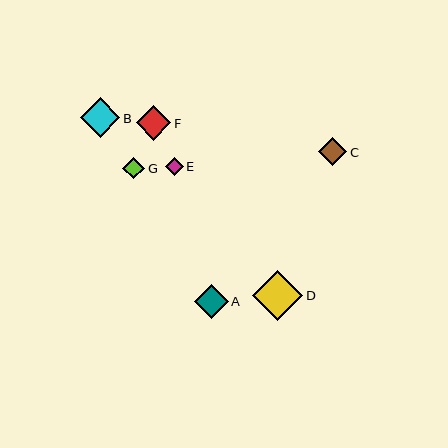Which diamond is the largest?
Diamond D is the largest with a size of approximately 50 pixels.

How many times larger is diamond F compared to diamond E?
Diamond F is approximately 2.0 times the size of diamond E.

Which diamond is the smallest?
Diamond E is the smallest with a size of approximately 18 pixels.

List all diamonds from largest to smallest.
From largest to smallest: D, B, F, A, C, G, E.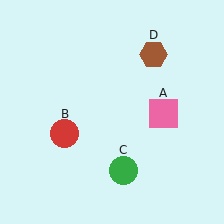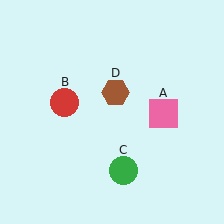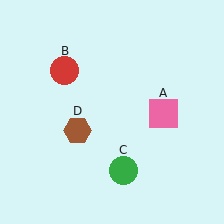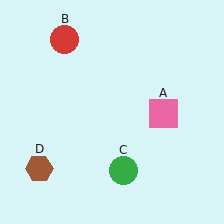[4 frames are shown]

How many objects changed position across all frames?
2 objects changed position: red circle (object B), brown hexagon (object D).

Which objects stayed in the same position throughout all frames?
Pink square (object A) and green circle (object C) remained stationary.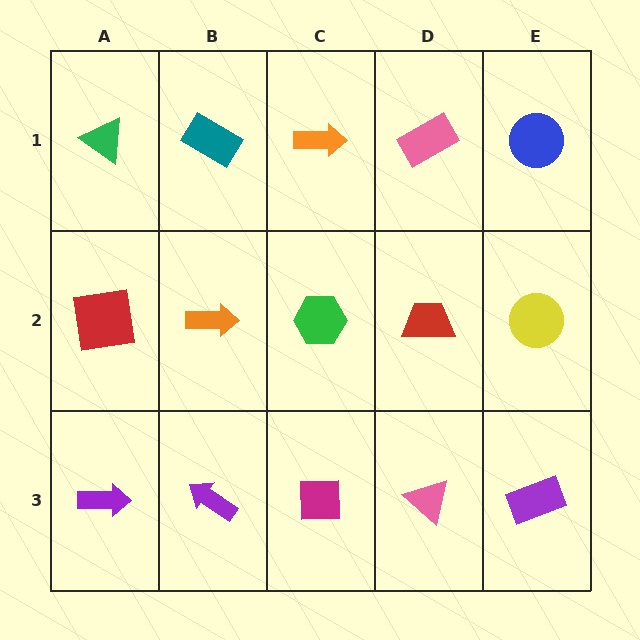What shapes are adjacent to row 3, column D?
A red trapezoid (row 2, column D), a magenta square (row 3, column C), a purple rectangle (row 3, column E).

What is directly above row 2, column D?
A pink rectangle.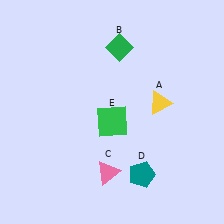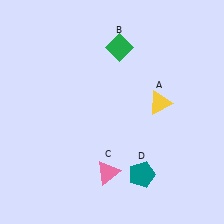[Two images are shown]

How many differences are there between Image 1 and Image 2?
There is 1 difference between the two images.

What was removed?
The green square (E) was removed in Image 2.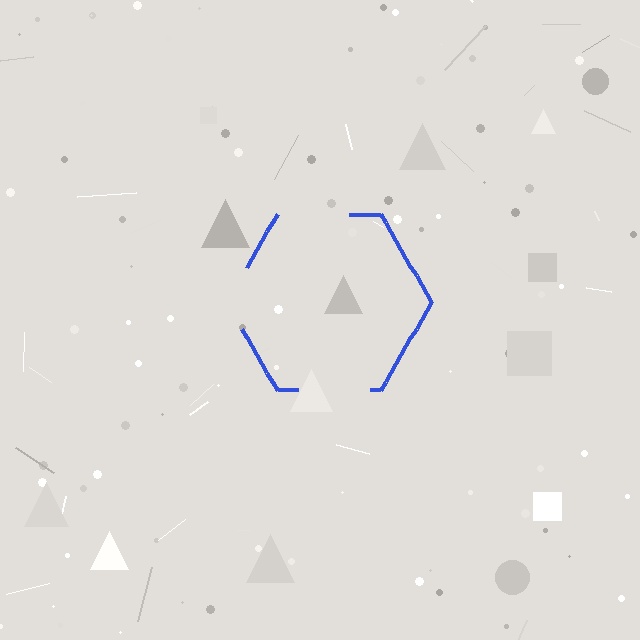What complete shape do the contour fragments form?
The contour fragments form a hexagon.